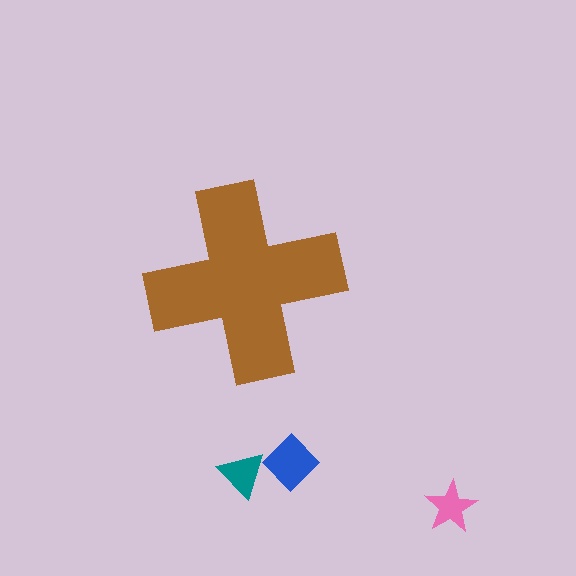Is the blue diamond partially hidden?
No, the blue diamond is fully visible.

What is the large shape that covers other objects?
A brown cross.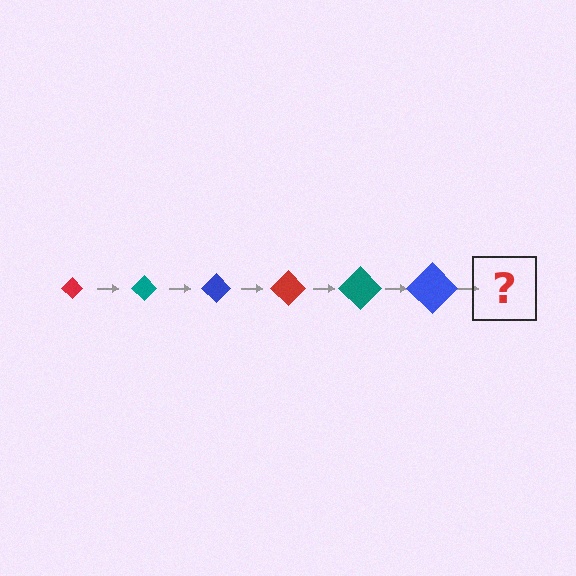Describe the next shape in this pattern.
It should be a red diamond, larger than the previous one.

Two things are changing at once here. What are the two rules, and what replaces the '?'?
The two rules are that the diamond grows larger each step and the color cycles through red, teal, and blue. The '?' should be a red diamond, larger than the previous one.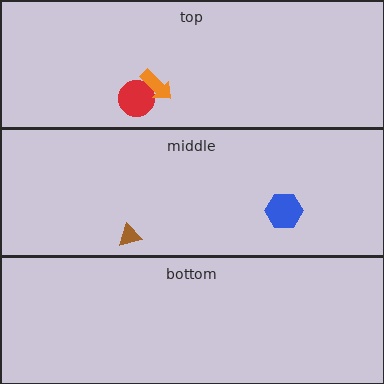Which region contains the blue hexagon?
The middle region.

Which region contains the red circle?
The top region.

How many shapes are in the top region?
2.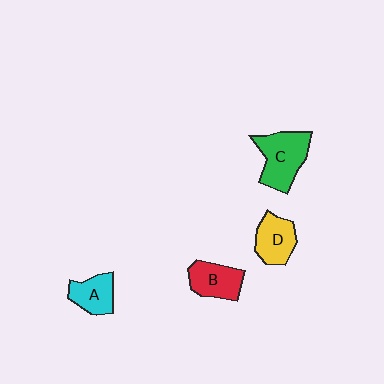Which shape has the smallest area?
Shape A (cyan).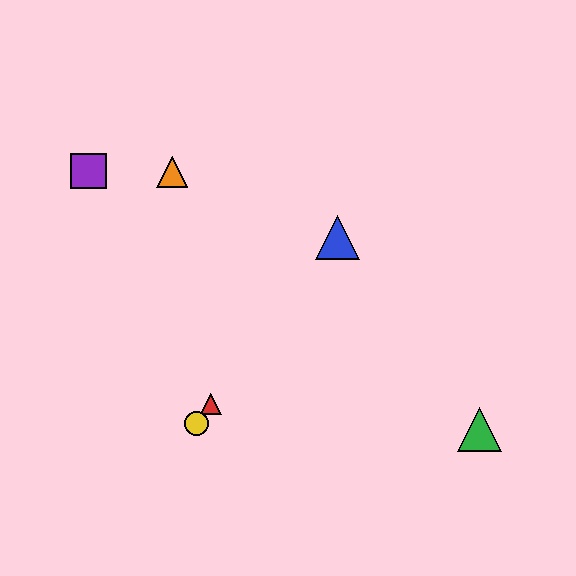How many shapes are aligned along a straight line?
3 shapes (the red triangle, the blue triangle, the yellow circle) are aligned along a straight line.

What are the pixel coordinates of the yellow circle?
The yellow circle is at (196, 424).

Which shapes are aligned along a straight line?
The red triangle, the blue triangle, the yellow circle are aligned along a straight line.